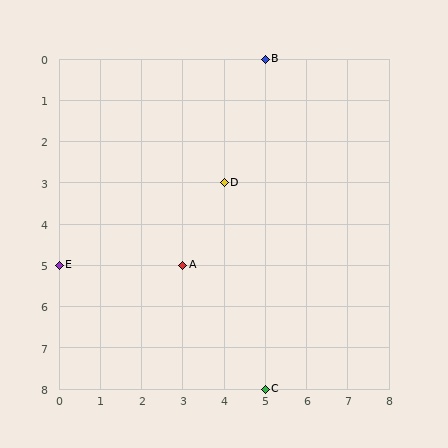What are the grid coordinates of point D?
Point D is at grid coordinates (4, 3).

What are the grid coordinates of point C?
Point C is at grid coordinates (5, 8).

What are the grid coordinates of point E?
Point E is at grid coordinates (0, 5).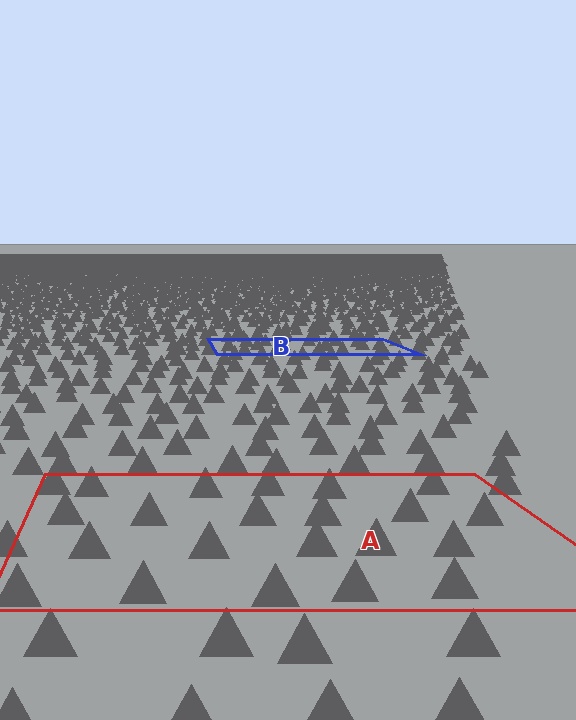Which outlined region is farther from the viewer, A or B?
Region B is farther from the viewer — the texture elements inside it appear smaller and more densely packed.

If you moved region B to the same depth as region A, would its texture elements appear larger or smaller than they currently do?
They would appear larger. At a closer depth, the same texture elements are projected at a bigger on-screen size.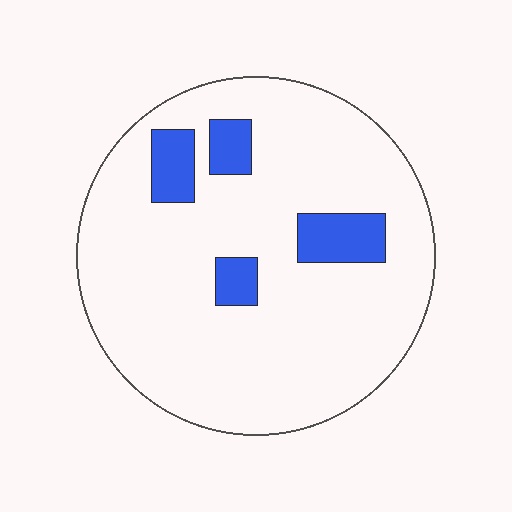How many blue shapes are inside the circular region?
4.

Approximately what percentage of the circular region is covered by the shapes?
Approximately 10%.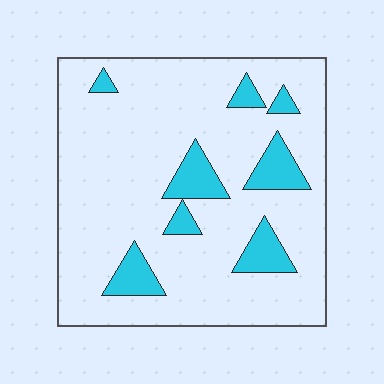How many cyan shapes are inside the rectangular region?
8.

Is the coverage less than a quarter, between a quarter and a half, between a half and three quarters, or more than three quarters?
Less than a quarter.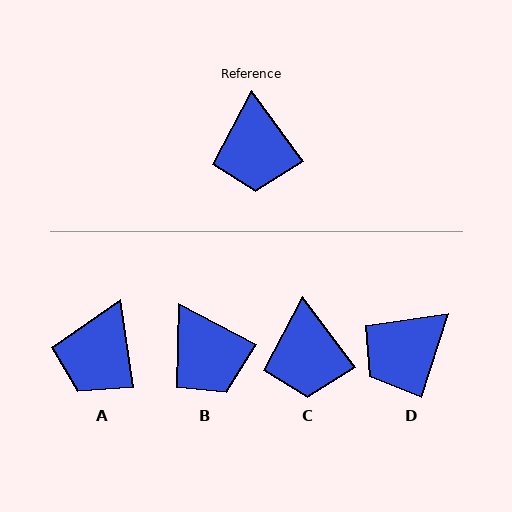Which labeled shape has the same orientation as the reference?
C.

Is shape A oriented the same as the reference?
No, it is off by about 28 degrees.